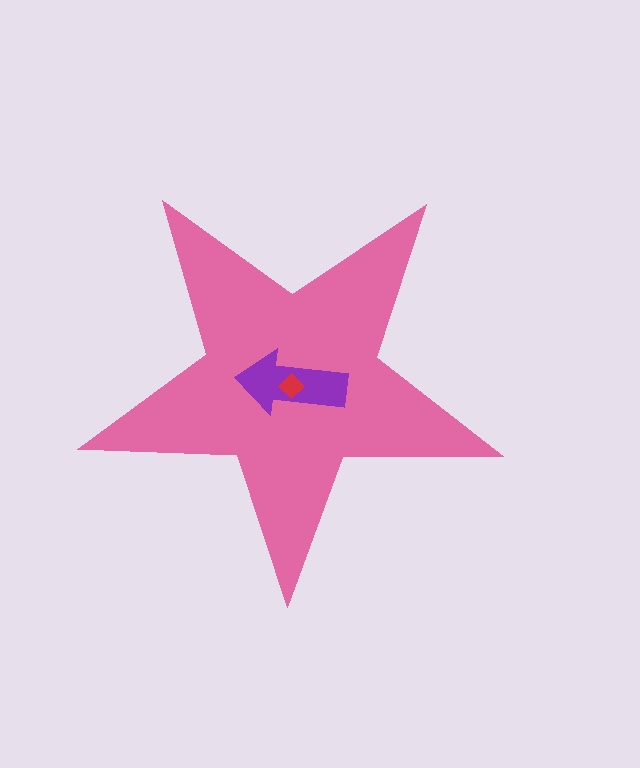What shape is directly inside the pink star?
The purple arrow.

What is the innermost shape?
The red diamond.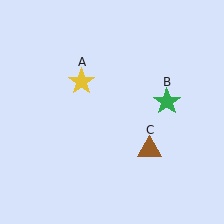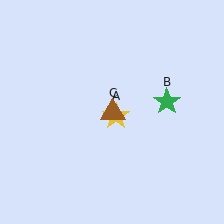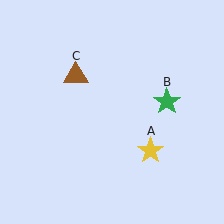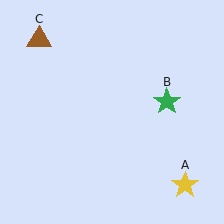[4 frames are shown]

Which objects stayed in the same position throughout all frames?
Green star (object B) remained stationary.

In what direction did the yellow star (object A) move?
The yellow star (object A) moved down and to the right.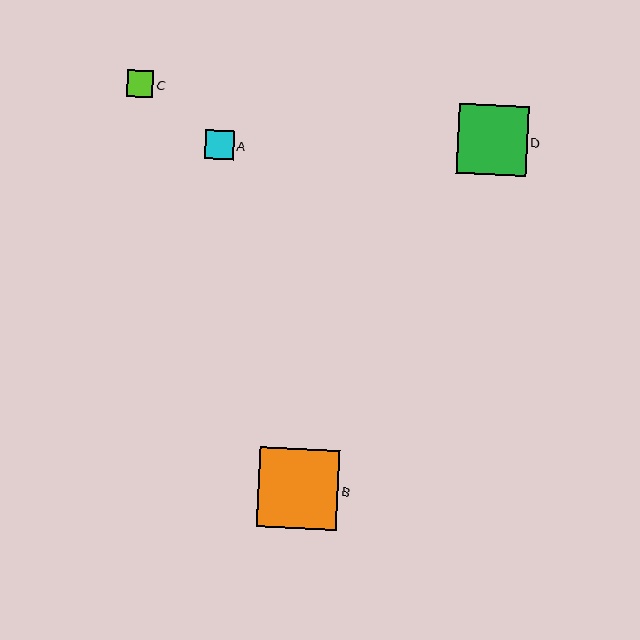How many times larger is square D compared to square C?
Square D is approximately 2.7 times the size of square C.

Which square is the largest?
Square B is the largest with a size of approximately 80 pixels.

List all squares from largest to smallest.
From largest to smallest: B, D, A, C.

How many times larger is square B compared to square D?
Square B is approximately 1.1 times the size of square D.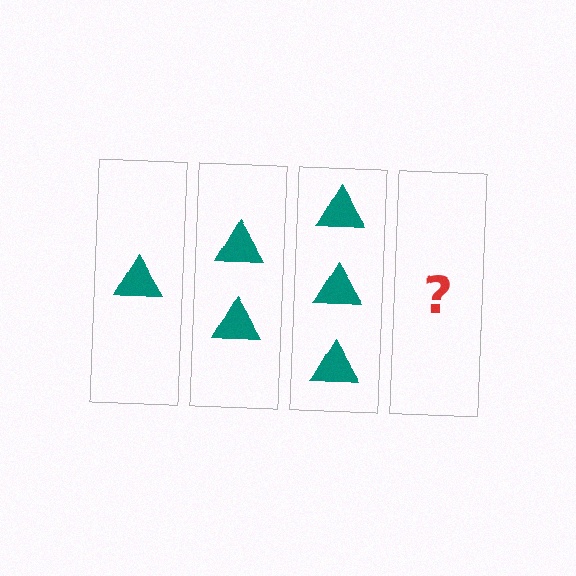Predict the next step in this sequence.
The next step is 4 triangles.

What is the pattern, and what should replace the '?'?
The pattern is that each step adds one more triangle. The '?' should be 4 triangles.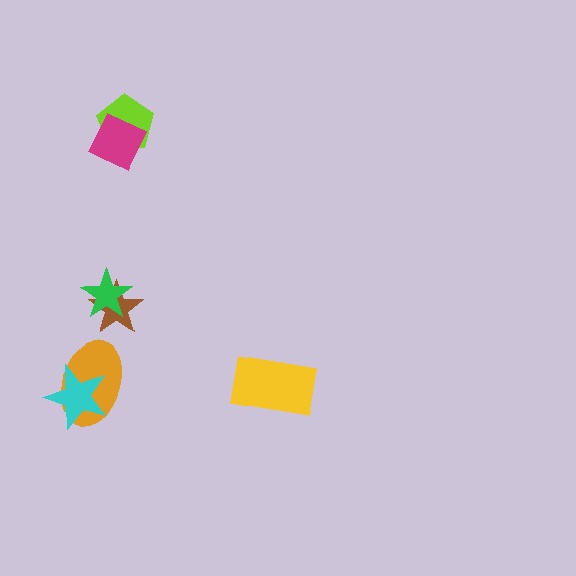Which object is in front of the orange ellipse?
The cyan star is in front of the orange ellipse.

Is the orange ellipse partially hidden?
Yes, it is partially covered by another shape.